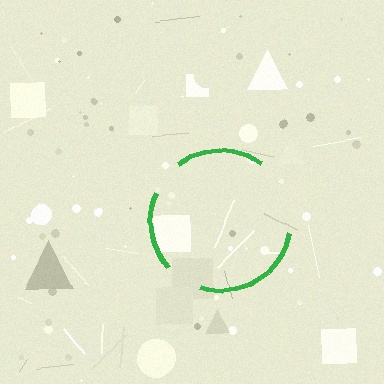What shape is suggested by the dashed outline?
The dashed outline suggests a circle.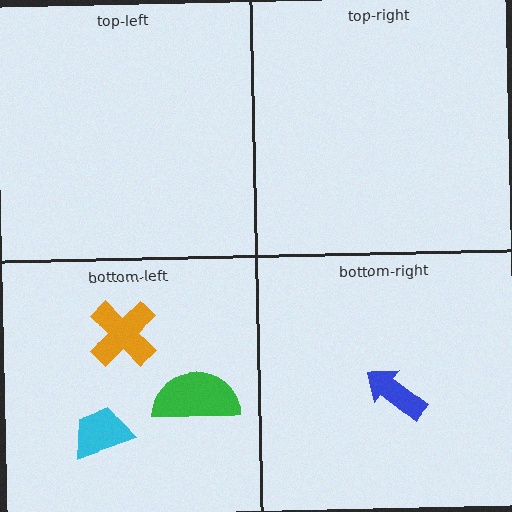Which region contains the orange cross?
The bottom-left region.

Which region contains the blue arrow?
The bottom-right region.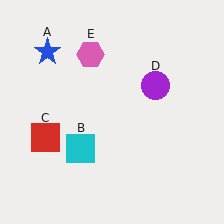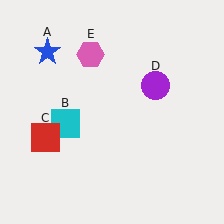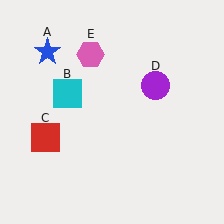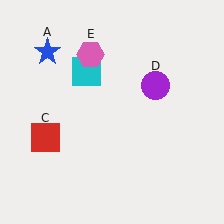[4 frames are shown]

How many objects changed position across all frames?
1 object changed position: cyan square (object B).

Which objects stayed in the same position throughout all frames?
Blue star (object A) and red square (object C) and purple circle (object D) and pink hexagon (object E) remained stationary.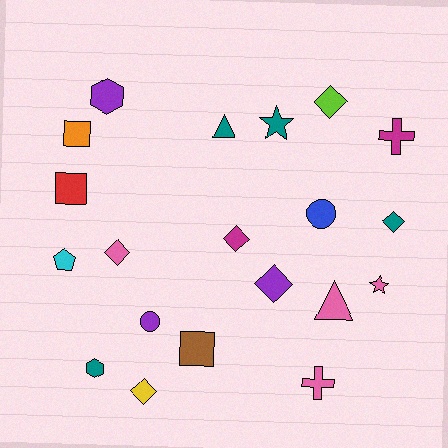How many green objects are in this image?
There are no green objects.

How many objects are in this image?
There are 20 objects.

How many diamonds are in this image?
There are 6 diamonds.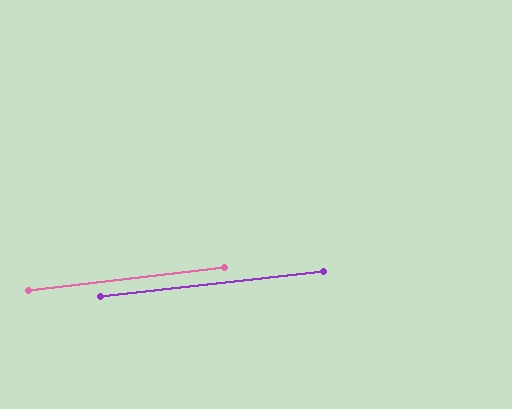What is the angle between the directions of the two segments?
Approximately 0 degrees.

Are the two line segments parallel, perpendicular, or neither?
Parallel — their directions differ by only 0.4°.